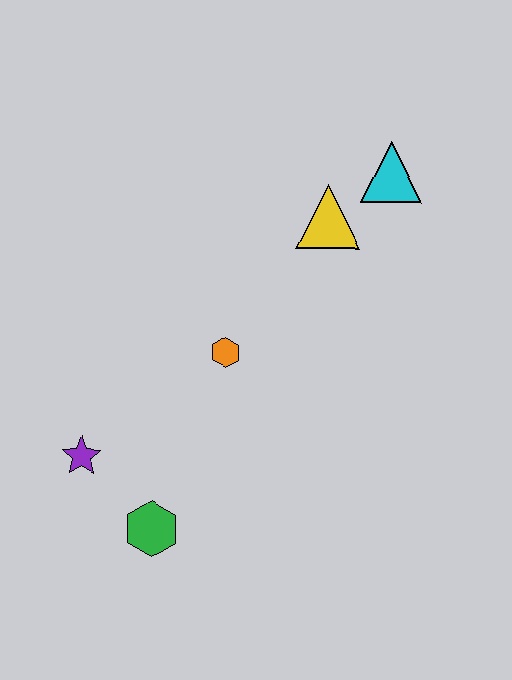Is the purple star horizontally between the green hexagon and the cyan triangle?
No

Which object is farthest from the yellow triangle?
The green hexagon is farthest from the yellow triangle.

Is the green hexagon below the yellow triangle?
Yes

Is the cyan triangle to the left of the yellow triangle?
No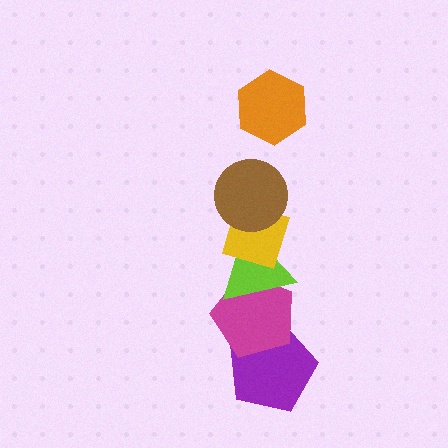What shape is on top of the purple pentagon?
The magenta pentagon is on top of the purple pentagon.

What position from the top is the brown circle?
The brown circle is 2nd from the top.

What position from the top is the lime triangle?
The lime triangle is 4th from the top.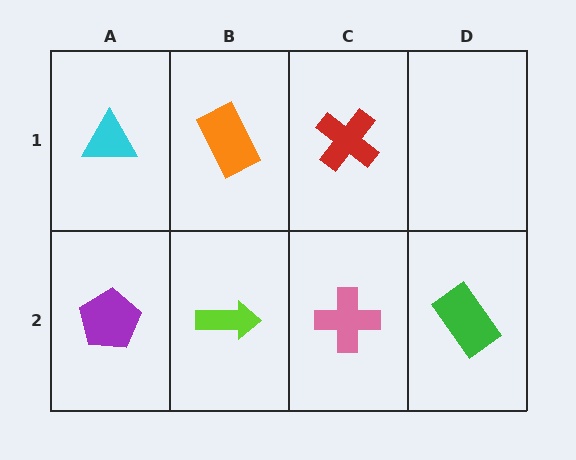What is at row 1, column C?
A red cross.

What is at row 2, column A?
A purple pentagon.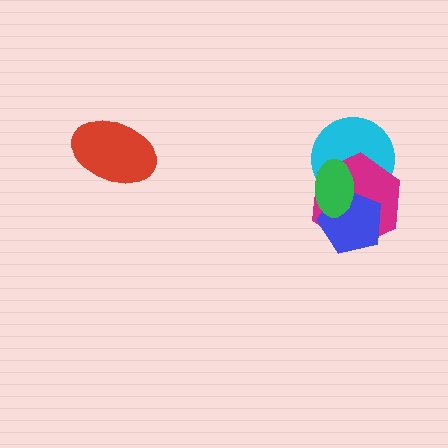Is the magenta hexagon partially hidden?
Yes, it is partially covered by another shape.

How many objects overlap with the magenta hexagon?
3 objects overlap with the magenta hexagon.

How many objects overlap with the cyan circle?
3 objects overlap with the cyan circle.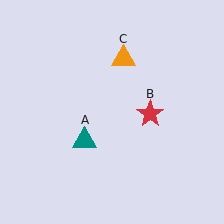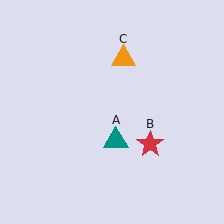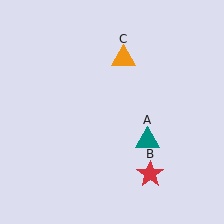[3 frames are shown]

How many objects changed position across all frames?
2 objects changed position: teal triangle (object A), red star (object B).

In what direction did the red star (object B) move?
The red star (object B) moved down.